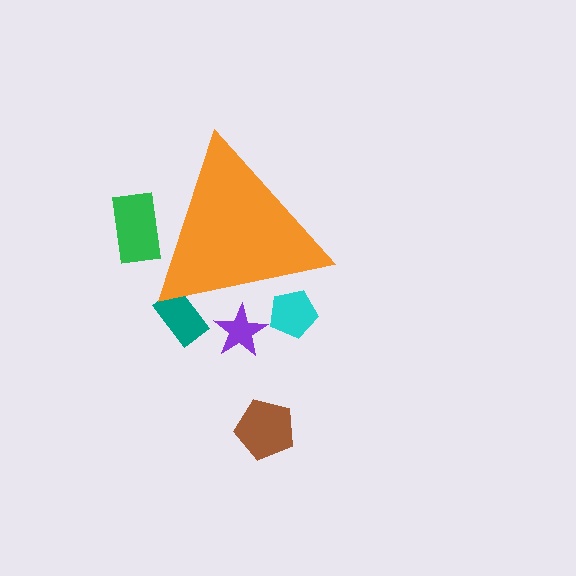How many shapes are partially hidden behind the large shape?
4 shapes are partially hidden.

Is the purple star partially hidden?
Yes, the purple star is partially hidden behind the orange triangle.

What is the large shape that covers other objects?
An orange triangle.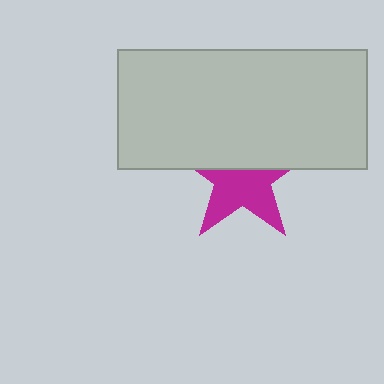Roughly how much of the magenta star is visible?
About half of it is visible (roughly 55%).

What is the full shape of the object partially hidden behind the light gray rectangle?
The partially hidden object is a magenta star.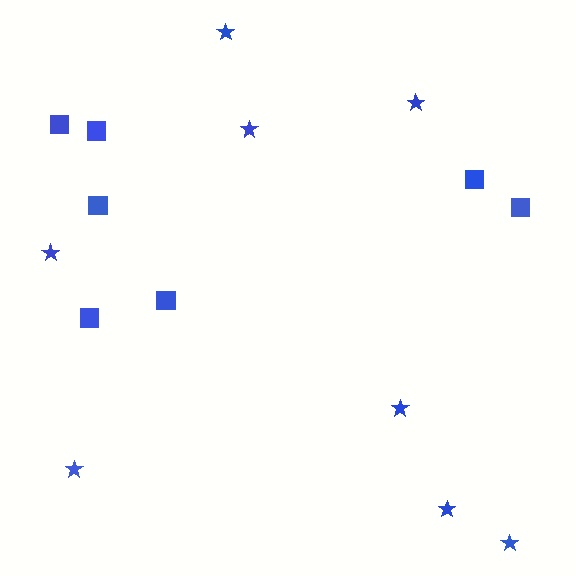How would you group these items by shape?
There are 2 groups: one group of squares (7) and one group of stars (8).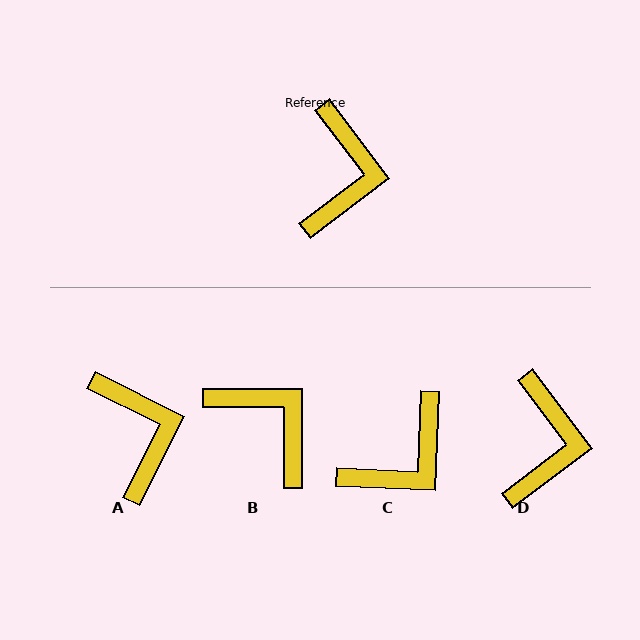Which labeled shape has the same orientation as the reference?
D.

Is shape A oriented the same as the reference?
No, it is off by about 27 degrees.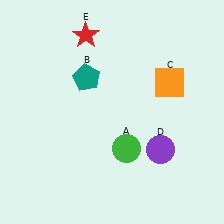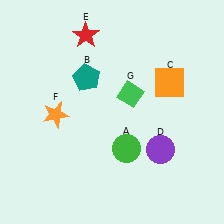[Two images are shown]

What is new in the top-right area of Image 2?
A green diamond (G) was added in the top-right area of Image 2.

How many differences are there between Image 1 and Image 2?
There are 2 differences between the two images.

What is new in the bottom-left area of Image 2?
An orange star (F) was added in the bottom-left area of Image 2.